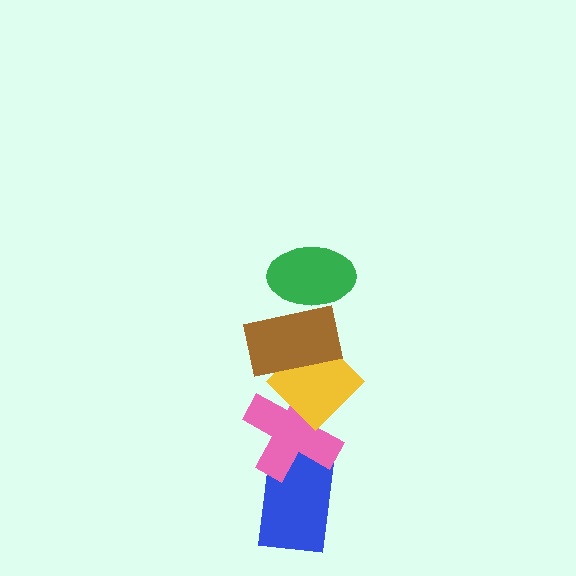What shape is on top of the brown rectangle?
The green ellipse is on top of the brown rectangle.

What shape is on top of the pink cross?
The yellow diamond is on top of the pink cross.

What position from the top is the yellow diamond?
The yellow diamond is 3rd from the top.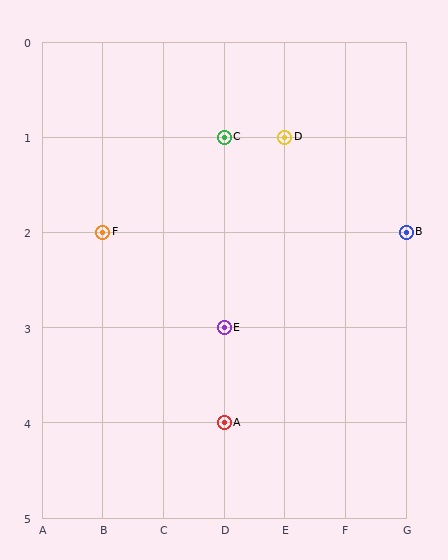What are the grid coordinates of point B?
Point B is at grid coordinates (G, 2).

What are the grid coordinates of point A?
Point A is at grid coordinates (D, 4).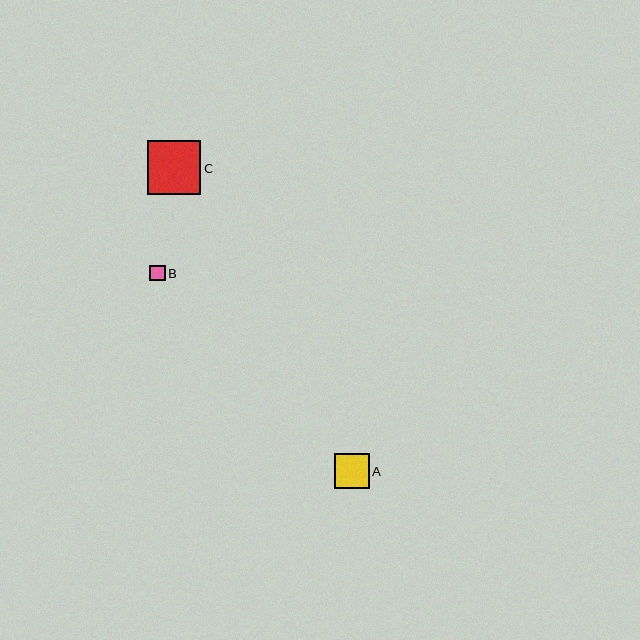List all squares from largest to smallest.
From largest to smallest: C, A, B.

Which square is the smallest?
Square B is the smallest with a size of approximately 15 pixels.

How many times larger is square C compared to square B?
Square C is approximately 3.5 times the size of square B.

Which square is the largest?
Square C is the largest with a size of approximately 54 pixels.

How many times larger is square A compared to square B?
Square A is approximately 2.2 times the size of square B.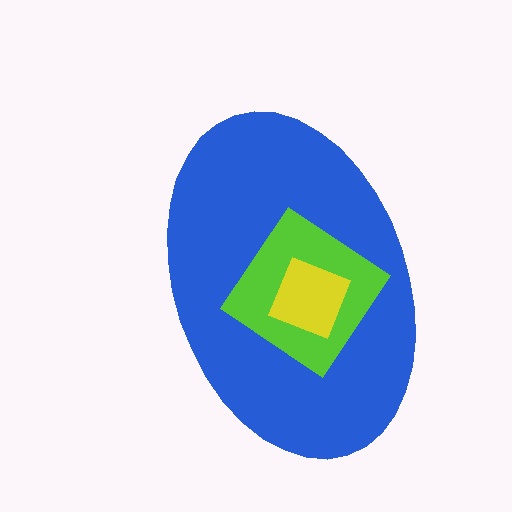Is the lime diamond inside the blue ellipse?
Yes.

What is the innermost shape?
The yellow diamond.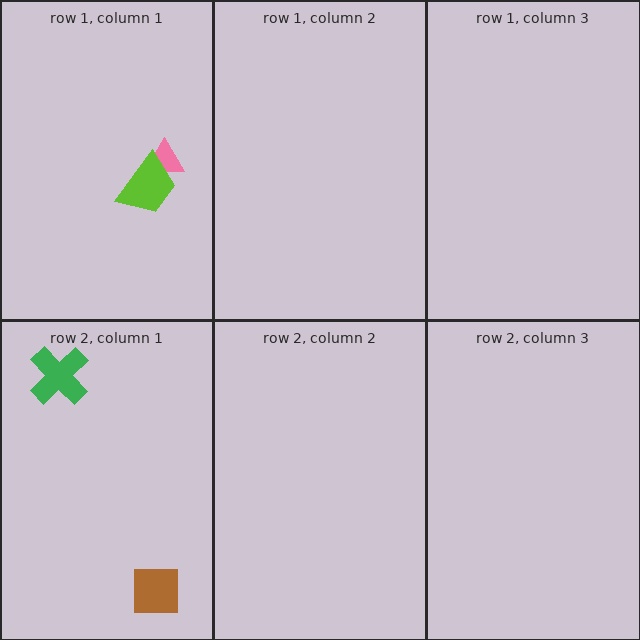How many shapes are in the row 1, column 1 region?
2.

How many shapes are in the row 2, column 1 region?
2.